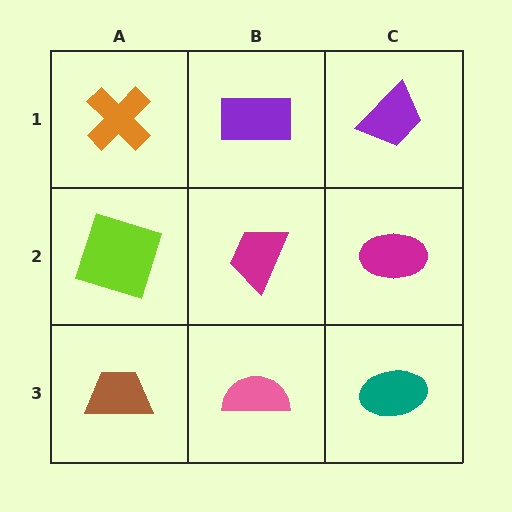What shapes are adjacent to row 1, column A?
A lime square (row 2, column A), a purple rectangle (row 1, column B).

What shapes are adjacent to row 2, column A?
An orange cross (row 1, column A), a brown trapezoid (row 3, column A), a magenta trapezoid (row 2, column B).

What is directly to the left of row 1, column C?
A purple rectangle.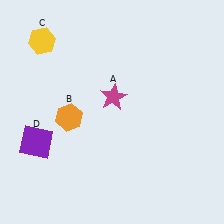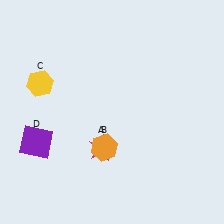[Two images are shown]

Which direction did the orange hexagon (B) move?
The orange hexagon (B) moved right.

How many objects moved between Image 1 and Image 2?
3 objects moved between the two images.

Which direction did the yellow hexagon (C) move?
The yellow hexagon (C) moved down.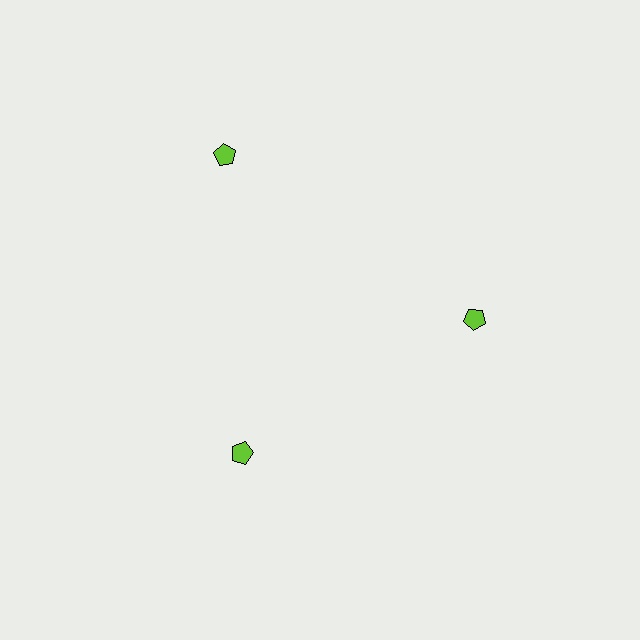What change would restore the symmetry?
The symmetry would be restored by moving it inward, back onto the ring so that all 3 pentagons sit at equal angles and equal distance from the center.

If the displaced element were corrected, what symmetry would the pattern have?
It would have 3-fold rotational symmetry — the pattern would map onto itself every 120 degrees.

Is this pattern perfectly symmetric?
No. The 3 lime pentagons are arranged in a ring, but one element near the 11 o'clock position is pushed outward from the center, breaking the 3-fold rotational symmetry.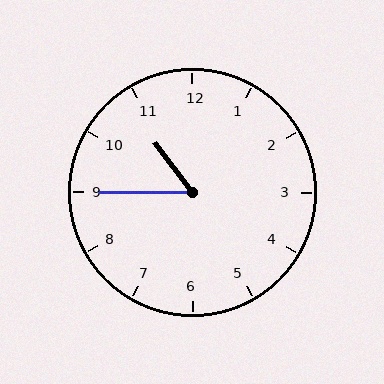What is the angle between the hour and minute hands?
Approximately 52 degrees.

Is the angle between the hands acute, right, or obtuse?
It is acute.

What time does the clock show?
10:45.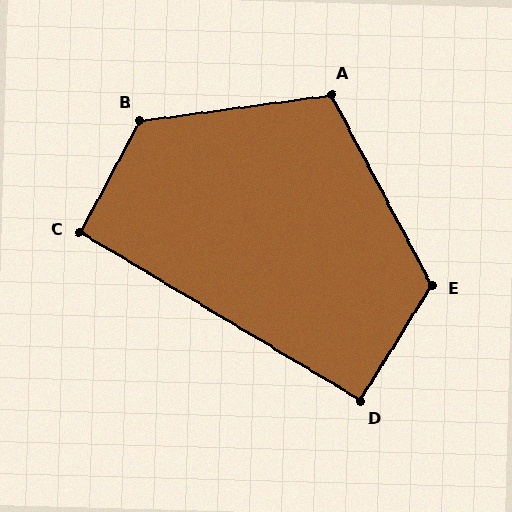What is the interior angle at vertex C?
Approximately 92 degrees (approximately right).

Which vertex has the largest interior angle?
B, at approximately 126 degrees.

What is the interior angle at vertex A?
Approximately 110 degrees (obtuse).